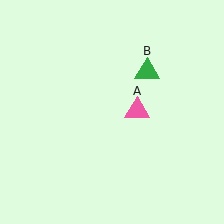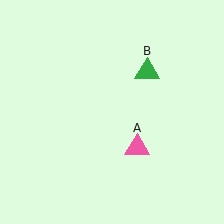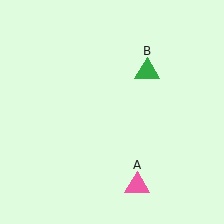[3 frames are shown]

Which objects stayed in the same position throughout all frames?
Green triangle (object B) remained stationary.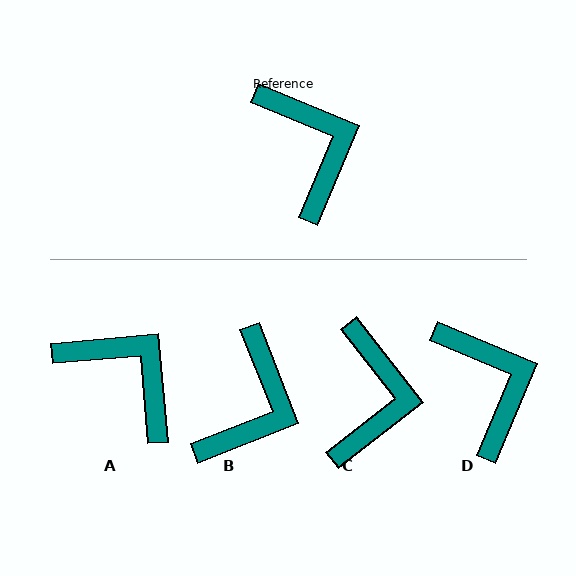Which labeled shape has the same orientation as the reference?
D.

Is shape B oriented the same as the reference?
No, it is off by about 46 degrees.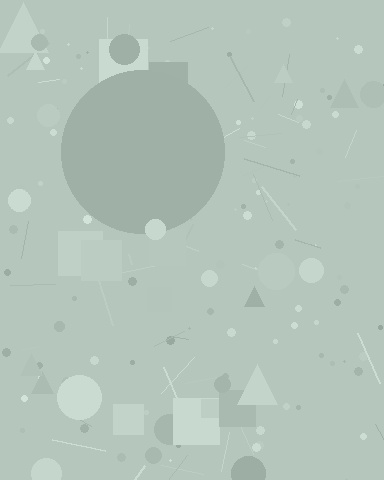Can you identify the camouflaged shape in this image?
The camouflaged shape is a circle.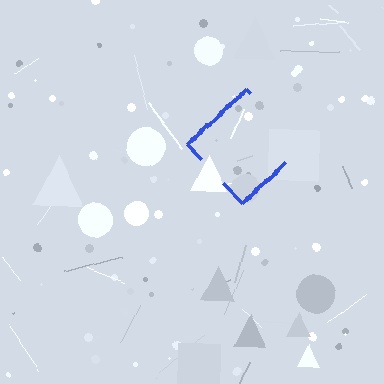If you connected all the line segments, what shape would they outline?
They would outline a diamond.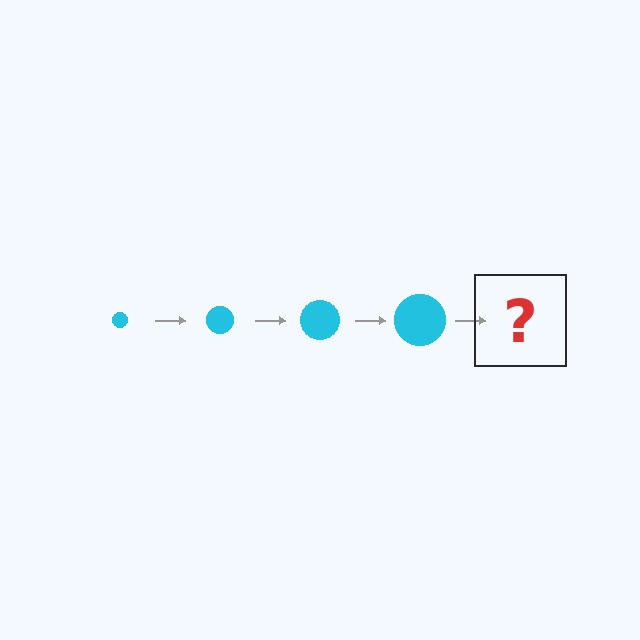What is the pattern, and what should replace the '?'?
The pattern is that the circle gets progressively larger each step. The '?' should be a cyan circle, larger than the previous one.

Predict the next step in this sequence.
The next step is a cyan circle, larger than the previous one.